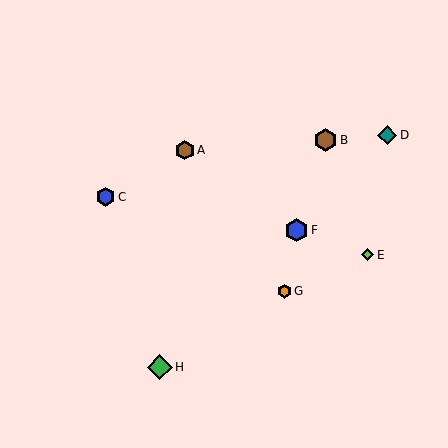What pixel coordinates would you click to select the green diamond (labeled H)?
Click at (160, 367) to select the green diamond H.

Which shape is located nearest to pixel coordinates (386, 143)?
The teal diamond (labeled D) at (387, 135) is nearest to that location.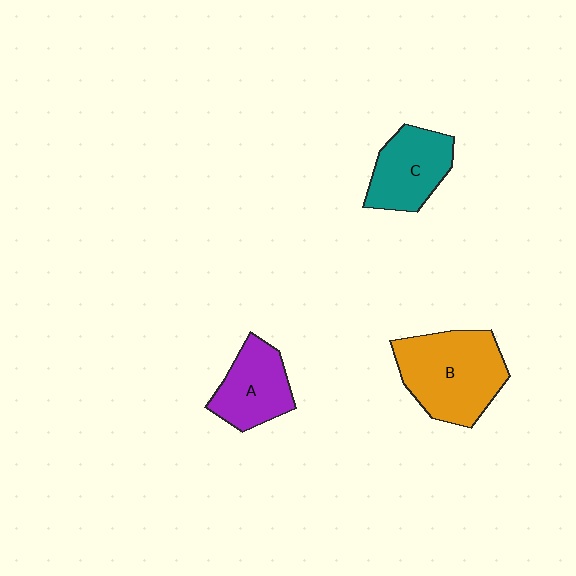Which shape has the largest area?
Shape B (orange).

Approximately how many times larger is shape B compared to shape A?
Approximately 1.6 times.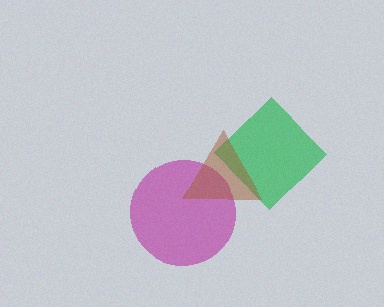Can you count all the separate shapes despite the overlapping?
Yes, there are 3 separate shapes.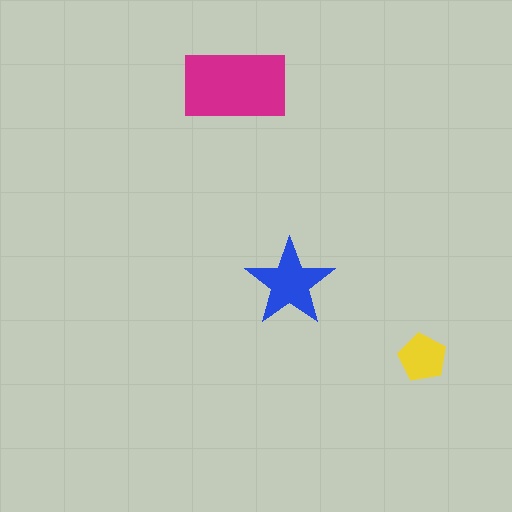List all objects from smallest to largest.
The yellow pentagon, the blue star, the magenta rectangle.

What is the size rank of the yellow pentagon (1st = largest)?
3rd.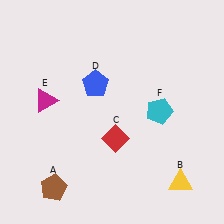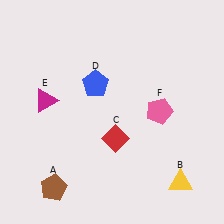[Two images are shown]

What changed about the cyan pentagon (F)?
In Image 1, F is cyan. In Image 2, it changed to pink.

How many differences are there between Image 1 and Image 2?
There is 1 difference between the two images.